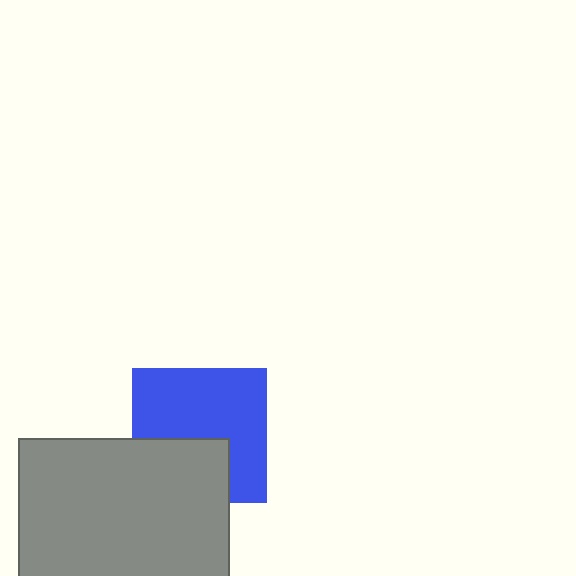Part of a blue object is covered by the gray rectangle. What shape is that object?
It is a square.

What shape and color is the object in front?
The object in front is a gray rectangle.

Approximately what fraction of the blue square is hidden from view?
Roughly 35% of the blue square is hidden behind the gray rectangle.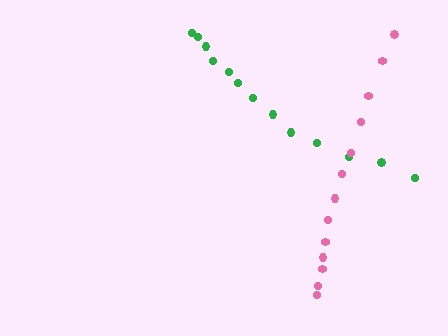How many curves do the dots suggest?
There are 2 distinct paths.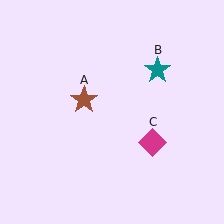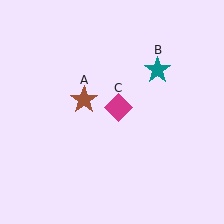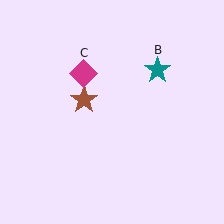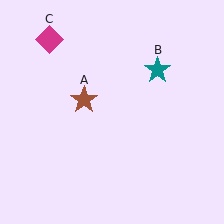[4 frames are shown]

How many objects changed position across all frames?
1 object changed position: magenta diamond (object C).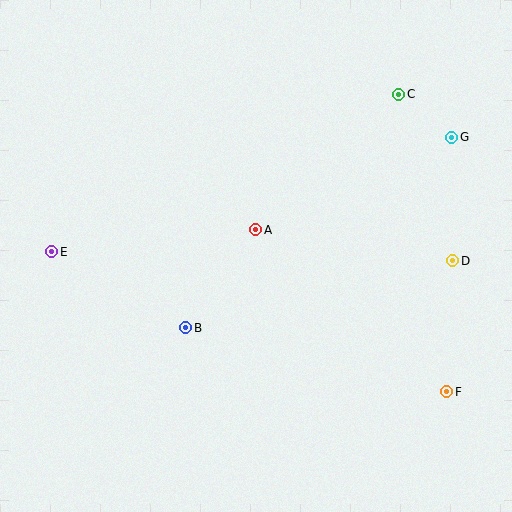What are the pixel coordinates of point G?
Point G is at (452, 137).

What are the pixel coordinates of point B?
Point B is at (186, 328).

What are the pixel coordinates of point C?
Point C is at (399, 94).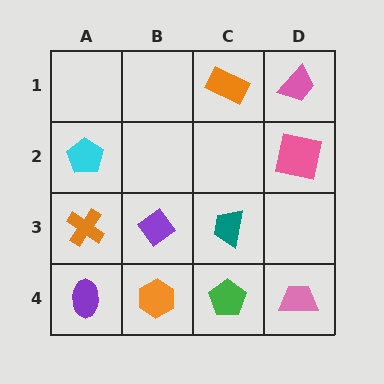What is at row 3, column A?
An orange cross.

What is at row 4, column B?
An orange hexagon.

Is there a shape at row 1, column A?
No, that cell is empty.